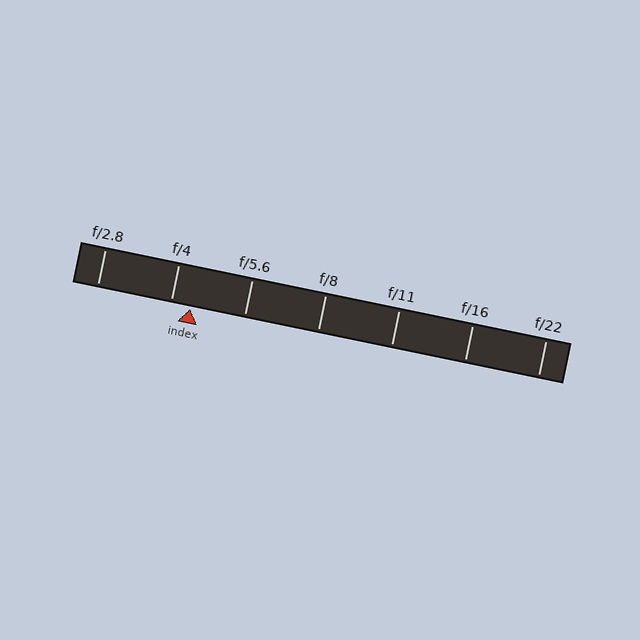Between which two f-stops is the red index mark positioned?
The index mark is between f/4 and f/5.6.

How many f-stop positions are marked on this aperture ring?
There are 7 f-stop positions marked.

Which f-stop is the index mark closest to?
The index mark is closest to f/4.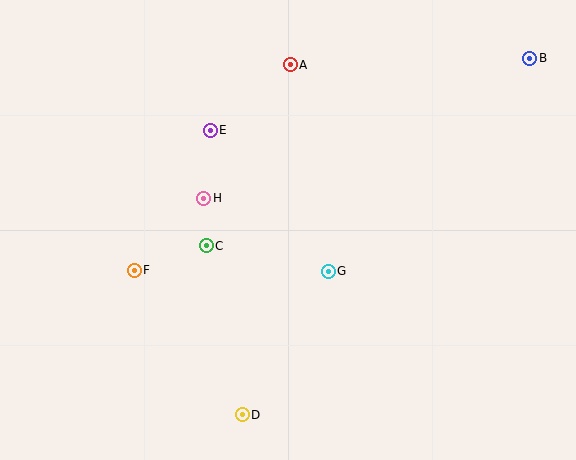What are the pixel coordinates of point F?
Point F is at (134, 270).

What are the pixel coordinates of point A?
Point A is at (290, 65).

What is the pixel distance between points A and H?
The distance between A and H is 159 pixels.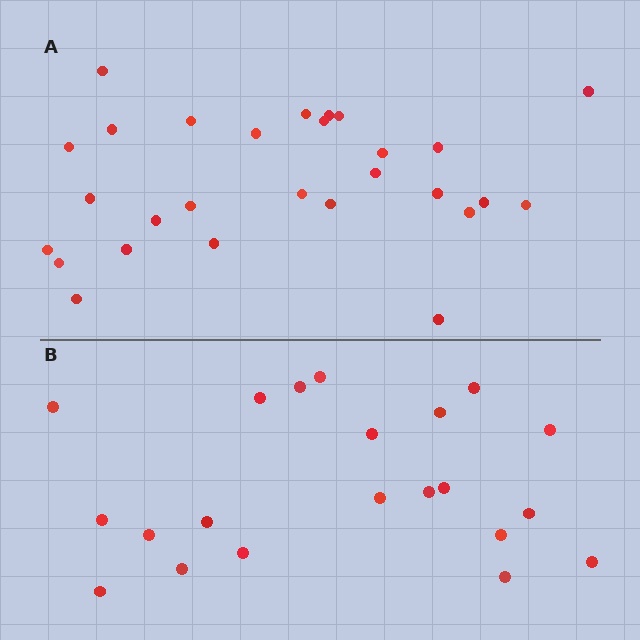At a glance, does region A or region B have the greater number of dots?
Region A (the top region) has more dots.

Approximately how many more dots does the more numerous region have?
Region A has roughly 8 or so more dots than region B.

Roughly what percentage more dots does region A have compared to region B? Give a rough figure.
About 35% more.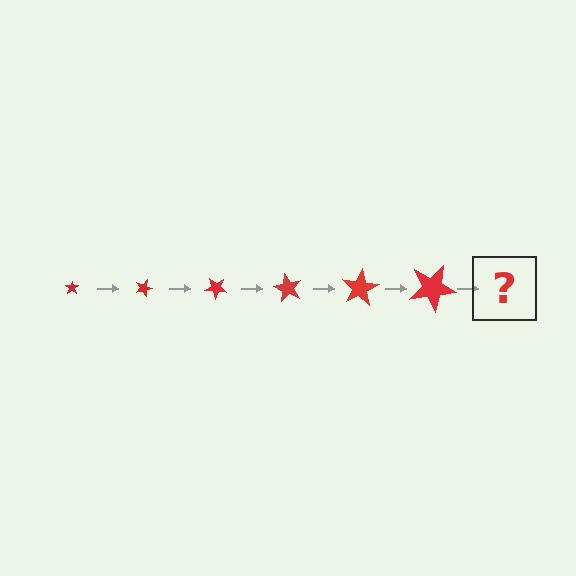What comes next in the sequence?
The next element should be a star, larger than the previous one and rotated 120 degrees from the start.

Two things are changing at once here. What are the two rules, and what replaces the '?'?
The two rules are that the star grows larger each step and it rotates 20 degrees each step. The '?' should be a star, larger than the previous one and rotated 120 degrees from the start.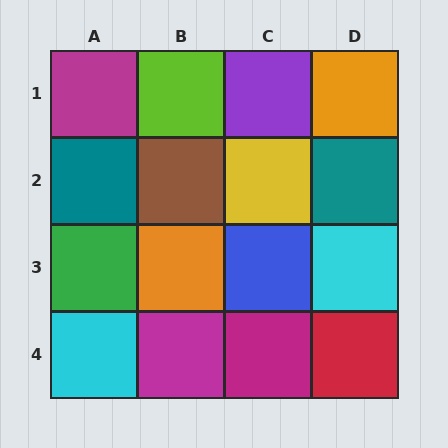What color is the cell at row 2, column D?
Teal.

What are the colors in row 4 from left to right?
Cyan, magenta, magenta, red.